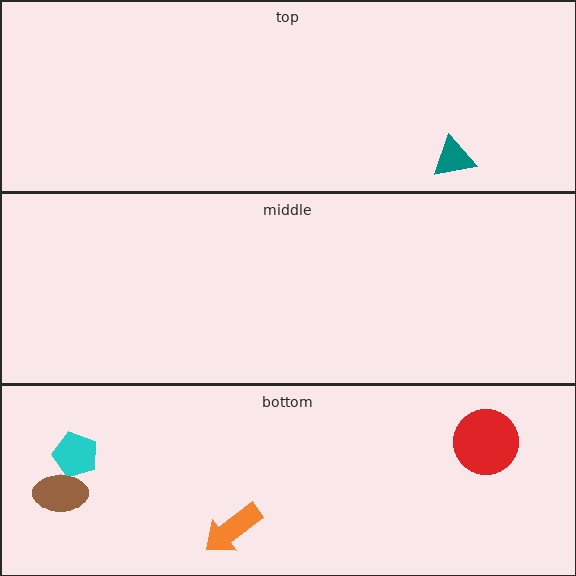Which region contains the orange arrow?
The bottom region.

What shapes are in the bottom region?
The red circle, the cyan pentagon, the brown ellipse, the orange arrow.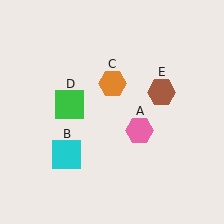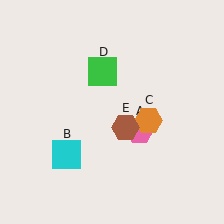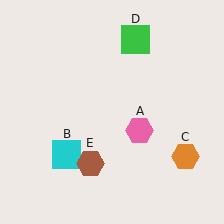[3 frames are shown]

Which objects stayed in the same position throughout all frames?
Pink hexagon (object A) and cyan square (object B) remained stationary.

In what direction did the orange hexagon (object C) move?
The orange hexagon (object C) moved down and to the right.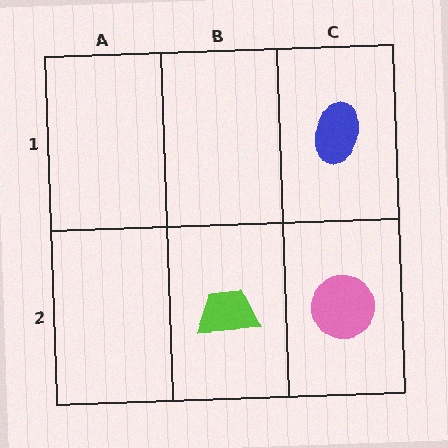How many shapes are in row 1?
1 shape.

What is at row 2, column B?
A lime trapezoid.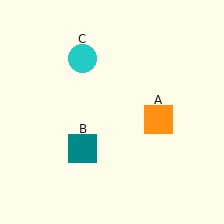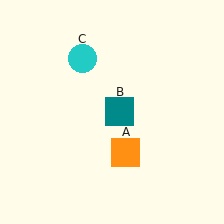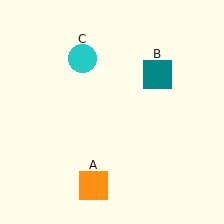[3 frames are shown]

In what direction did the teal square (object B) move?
The teal square (object B) moved up and to the right.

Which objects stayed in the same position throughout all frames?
Cyan circle (object C) remained stationary.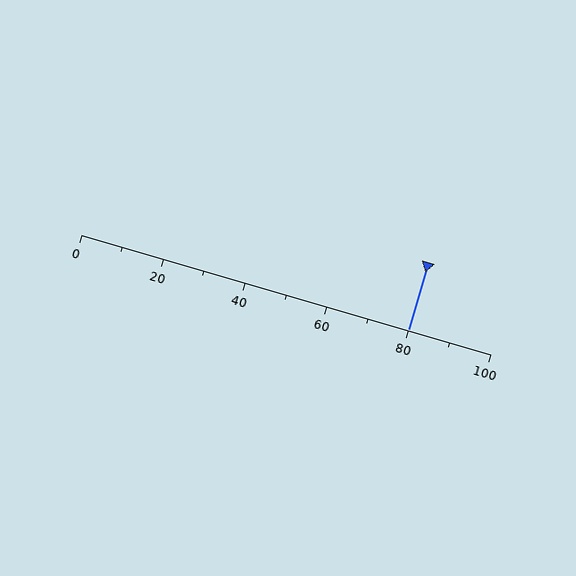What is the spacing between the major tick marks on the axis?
The major ticks are spaced 20 apart.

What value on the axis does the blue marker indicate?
The marker indicates approximately 80.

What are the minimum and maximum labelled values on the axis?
The axis runs from 0 to 100.